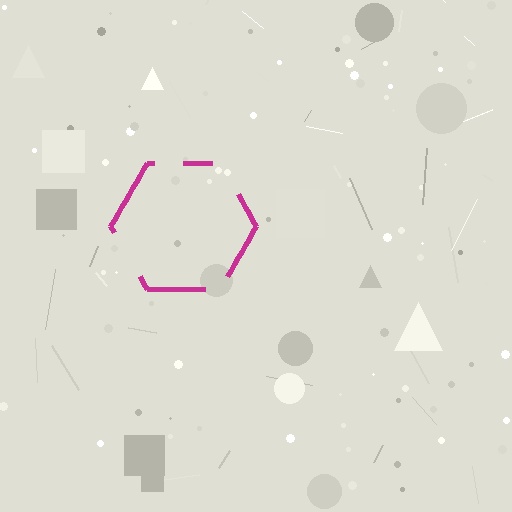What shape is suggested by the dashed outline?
The dashed outline suggests a hexagon.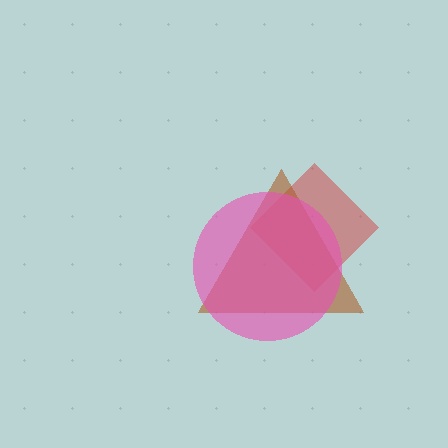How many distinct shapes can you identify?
There are 3 distinct shapes: a red diamond, a brown triangle, a pink circle.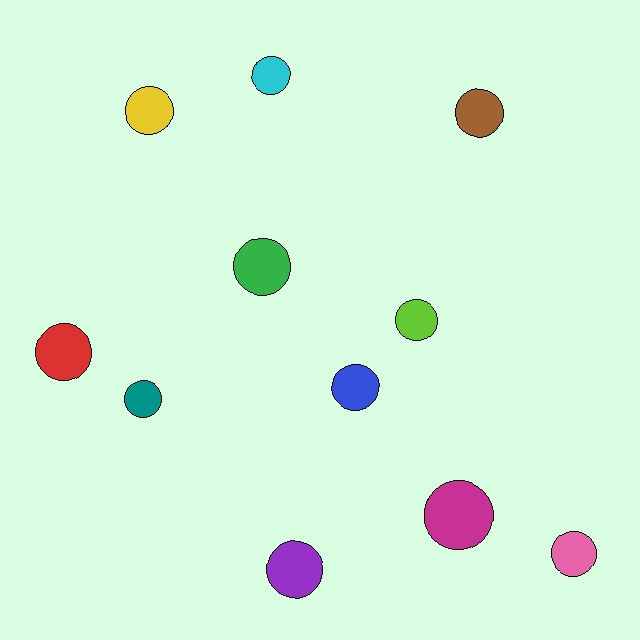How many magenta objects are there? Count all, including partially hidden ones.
There is 1 magenta object.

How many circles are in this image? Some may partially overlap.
There are 11 circles.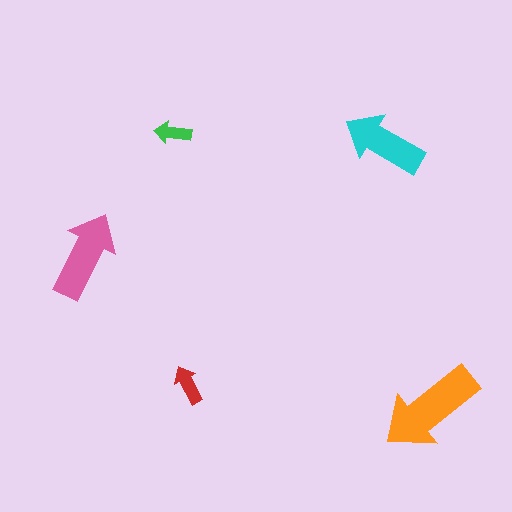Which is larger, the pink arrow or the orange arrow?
The orange one.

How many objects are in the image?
There are 5 objects in the image.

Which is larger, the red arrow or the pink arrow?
The pink one.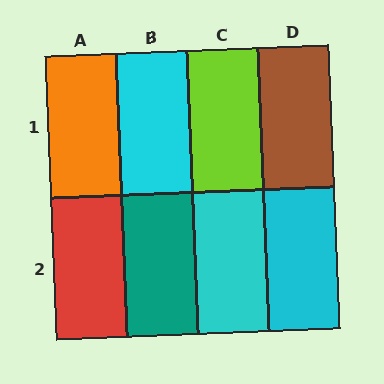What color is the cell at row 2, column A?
Red.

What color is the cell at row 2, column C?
Cyan.